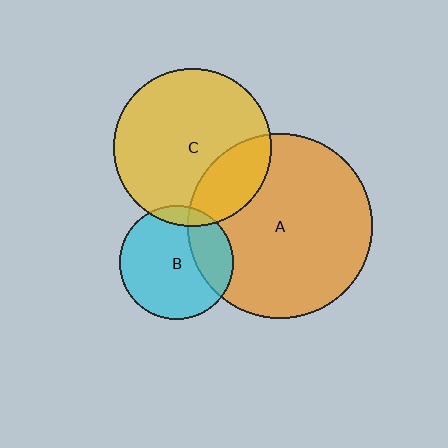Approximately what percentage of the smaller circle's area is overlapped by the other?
Approximately 10%.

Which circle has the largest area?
Circle A (orange).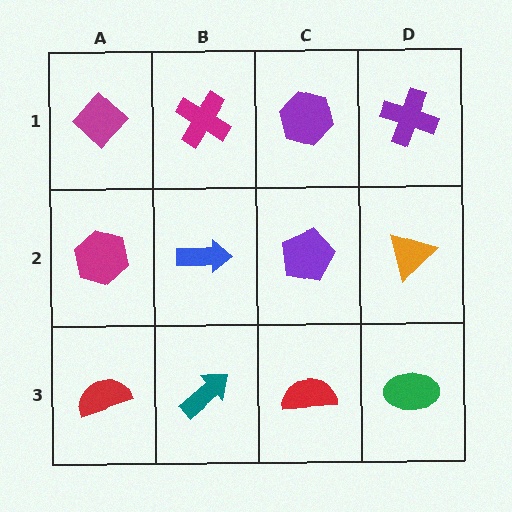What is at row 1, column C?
A purple hexagon.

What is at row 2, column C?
A purple pentagon.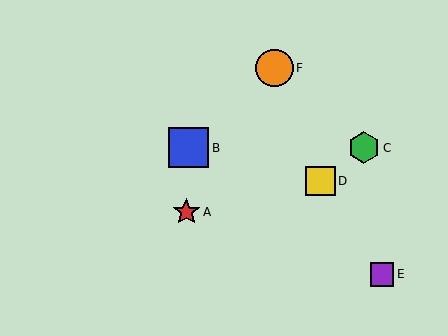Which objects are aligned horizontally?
Objects B, C are aligned horizontally.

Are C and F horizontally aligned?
No, C is at y≈148 and F is at y≈68.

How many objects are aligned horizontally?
2 objects (B, C) are aligned horizontally.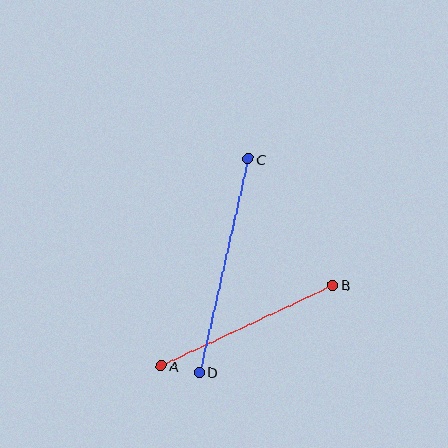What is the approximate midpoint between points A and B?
The midpoint is at approximately (247, 325) pixels.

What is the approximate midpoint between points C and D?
The midpoint is at approximately (224, 266) pixels.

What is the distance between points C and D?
The distance is approximately 219 pixels.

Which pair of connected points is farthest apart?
Points C and D are farthest apart.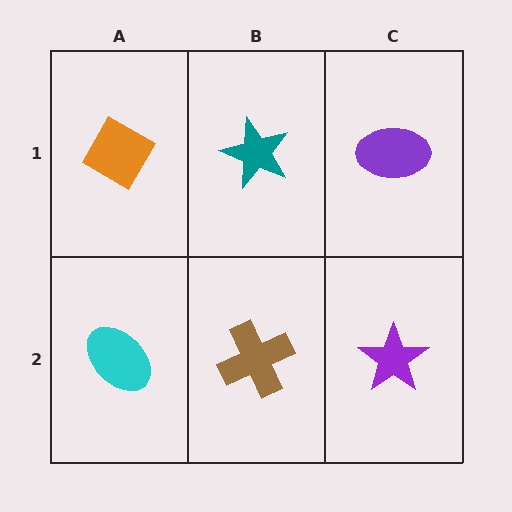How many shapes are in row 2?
3 shapes.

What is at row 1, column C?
A purple ellipse.